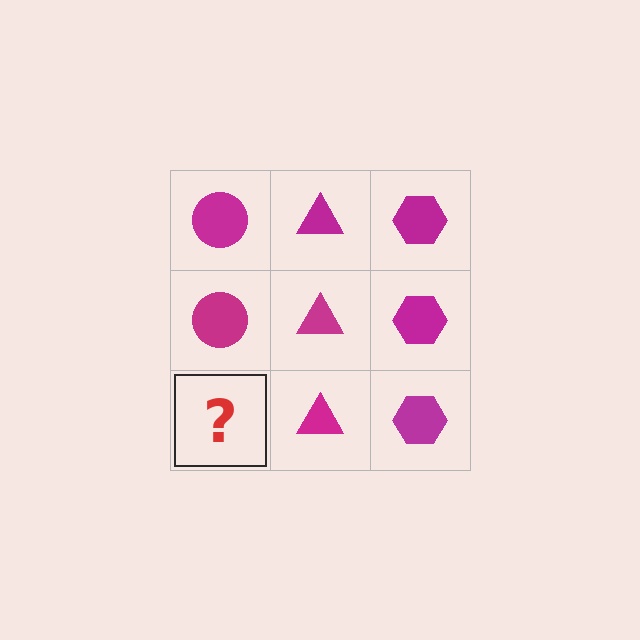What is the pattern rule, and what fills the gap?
The rule is that each column has a consistent shape. The gap should be filled with a magenta circle.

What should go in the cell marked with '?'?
The missing cell should contain a magenta circle.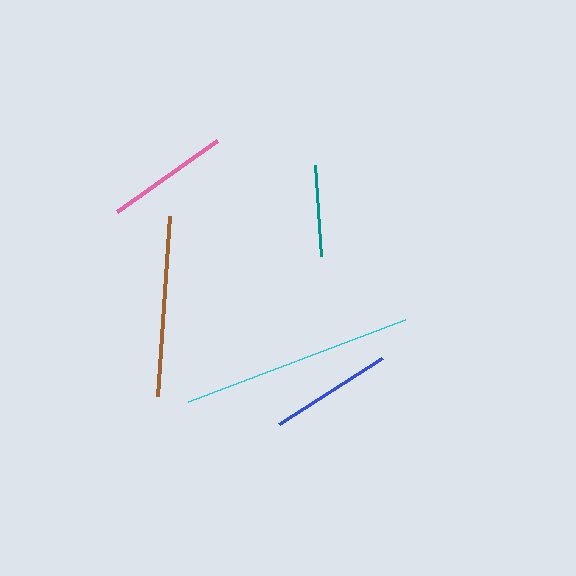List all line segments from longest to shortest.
From longest to shortest: cyan, brown, pink, blue, teal.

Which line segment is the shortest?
The teal line is the shortest at approximately 91 pixels.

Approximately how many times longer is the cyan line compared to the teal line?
The cyan line is approximately 2.5 times the length of the teal line.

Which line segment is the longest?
The cyan line is the longest at approximately 232 pixels.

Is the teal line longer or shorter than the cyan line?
The cyan line is longer than the teal line.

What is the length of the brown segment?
The brown segment is approximately 181 pixels long.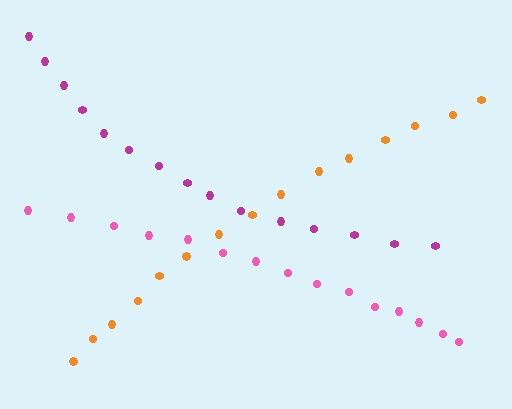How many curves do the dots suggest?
There are 3 distinct paths.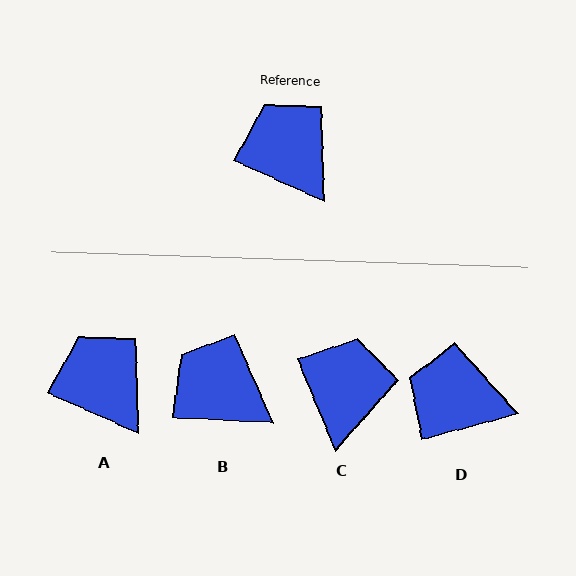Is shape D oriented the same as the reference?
No, it is off by about 39 degrees.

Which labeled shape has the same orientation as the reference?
A.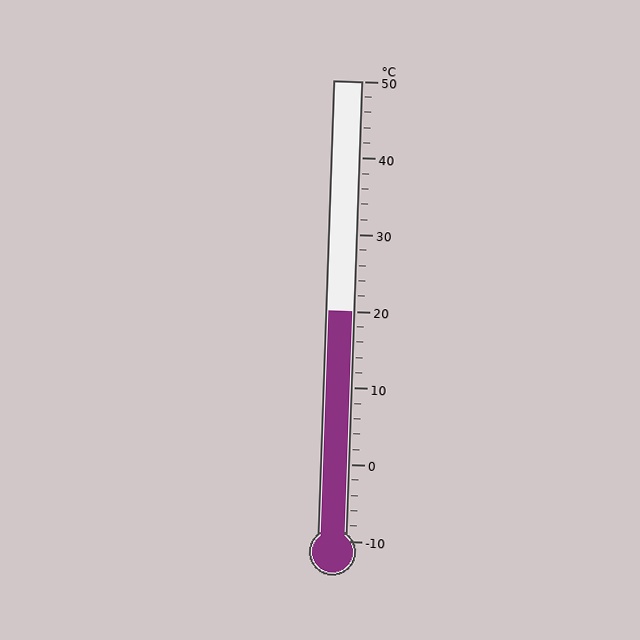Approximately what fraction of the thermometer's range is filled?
The thermometer is filled to approximately 50% of its range.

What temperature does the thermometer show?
The thermometer shows approximately 20°C.